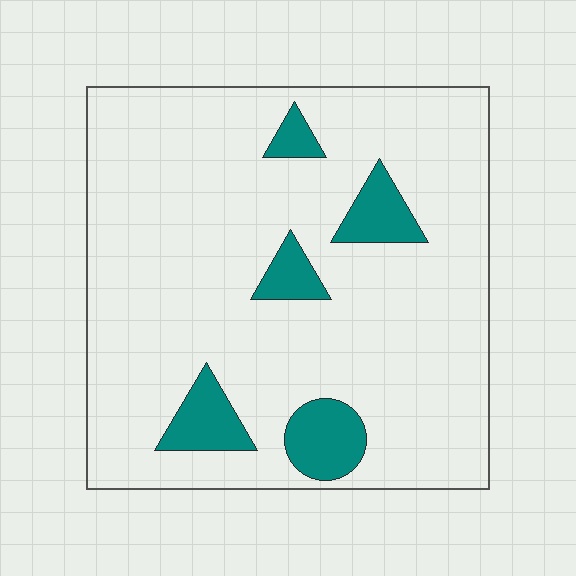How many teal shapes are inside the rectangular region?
5.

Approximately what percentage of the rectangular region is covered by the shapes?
Approximately 10%.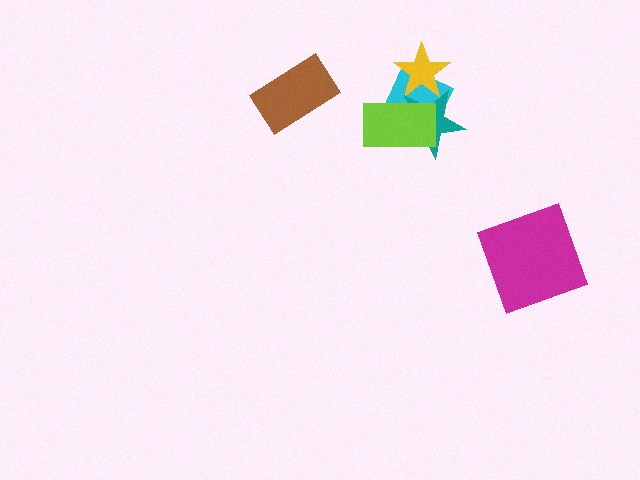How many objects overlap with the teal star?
3 objects overlap with the teal star.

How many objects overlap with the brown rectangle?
0 objects overlap with the brown rectangle.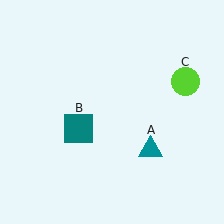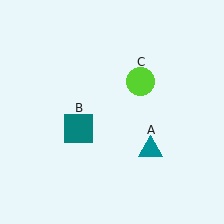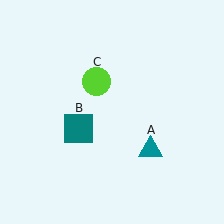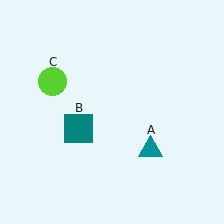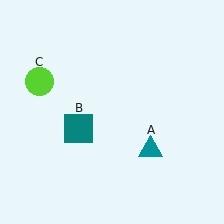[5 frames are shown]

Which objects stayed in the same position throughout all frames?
Teal triangle (object A) and teal square (object B) remained stationary.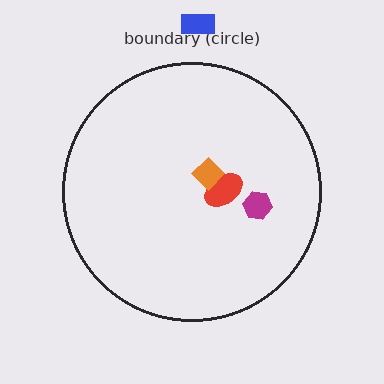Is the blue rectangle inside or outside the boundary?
Outside.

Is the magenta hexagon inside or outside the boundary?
Inside.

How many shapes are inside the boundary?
3 inside, 1 outside.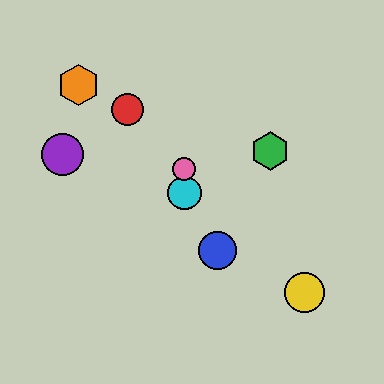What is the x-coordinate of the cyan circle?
The cyan circle is at x≈184.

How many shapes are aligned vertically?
2 shapes (the cyan circle, the pink circle) are aligned vertically.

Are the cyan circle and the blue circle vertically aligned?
No, the cyan circle is at x≈184 and the blue circle is at x≈217.